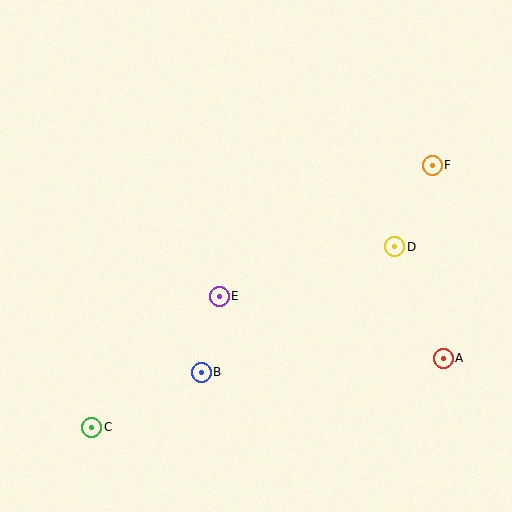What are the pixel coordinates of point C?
Point C is at (92, 427).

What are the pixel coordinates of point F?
Point F is at (432, 165).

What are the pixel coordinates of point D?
Point D is at (395, 247).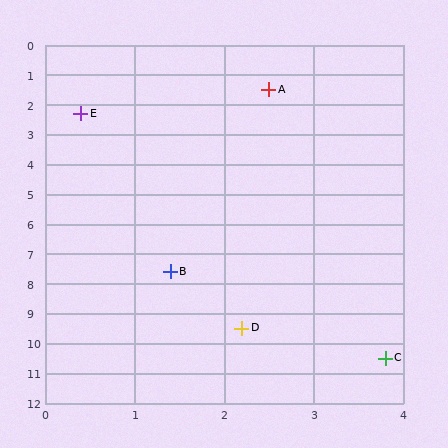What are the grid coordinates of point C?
Point C is at approximately (3.8, 10.5).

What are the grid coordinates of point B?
Point B is at approximately (1.4, 7.6).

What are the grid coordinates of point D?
Point D is at approximately (2.2, 9.5).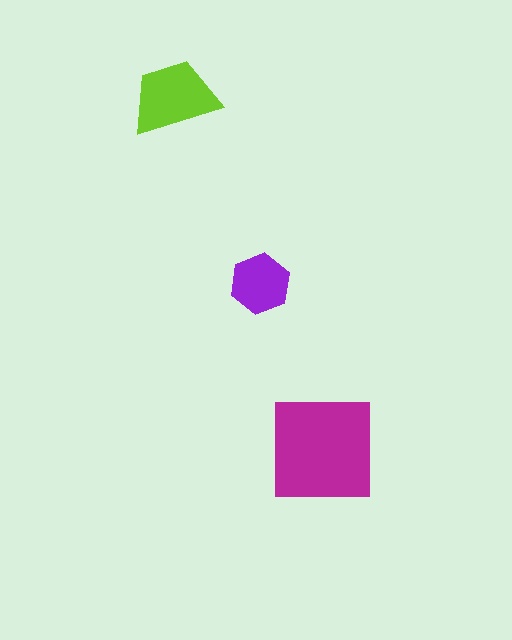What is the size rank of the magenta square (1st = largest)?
1st.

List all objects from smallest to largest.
The purple hexagon, the lime trapezoid, the magenta square.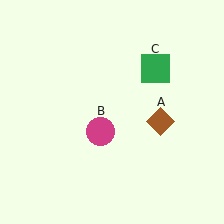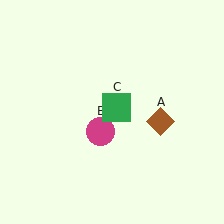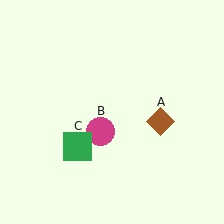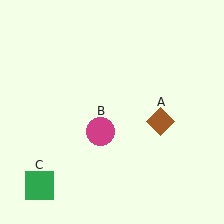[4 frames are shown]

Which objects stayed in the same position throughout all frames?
Brown diamond (object A) and magenta circle (object B) remained stationary.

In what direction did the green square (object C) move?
The green square (object C) moved down and to the left.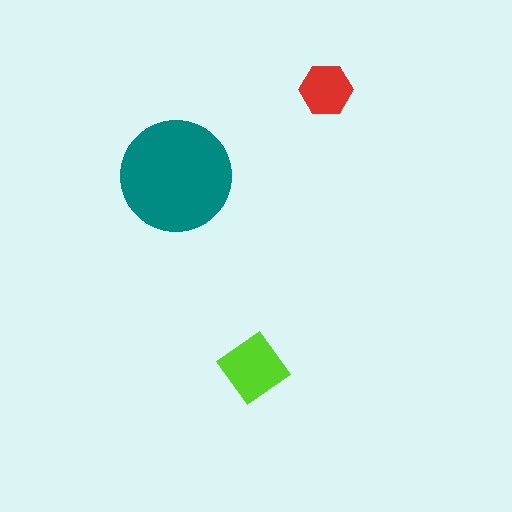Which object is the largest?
The teal circle.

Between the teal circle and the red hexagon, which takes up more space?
The teal circle.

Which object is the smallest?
The red hexagon.